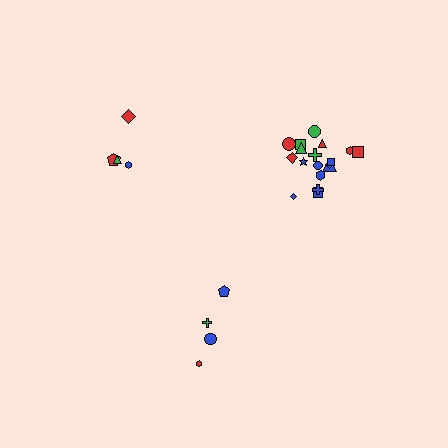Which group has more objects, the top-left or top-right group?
The top-right group.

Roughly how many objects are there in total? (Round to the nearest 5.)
Roughly 25 objects in total.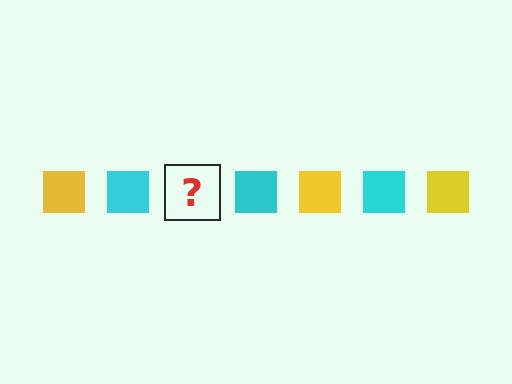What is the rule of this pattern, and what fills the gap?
The rule is that the pattern cycles through yellow, cyan squares. The gap should be filled with a yellow square.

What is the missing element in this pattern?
The missing element is a yellow square.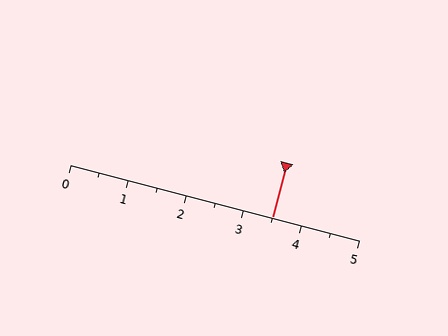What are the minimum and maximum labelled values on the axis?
The axis runs from 0 to 5.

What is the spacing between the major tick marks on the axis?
The major ticks are spaced 1 apart.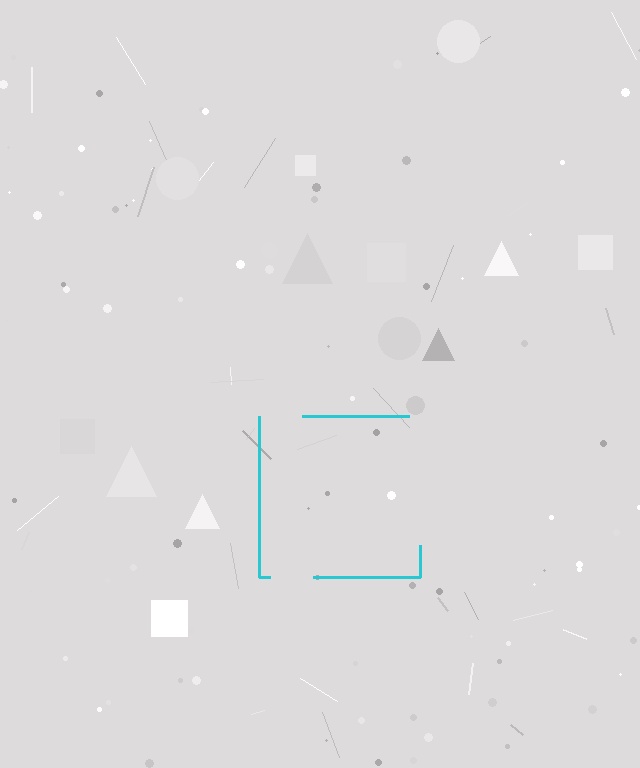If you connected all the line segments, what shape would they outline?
They would outline a square.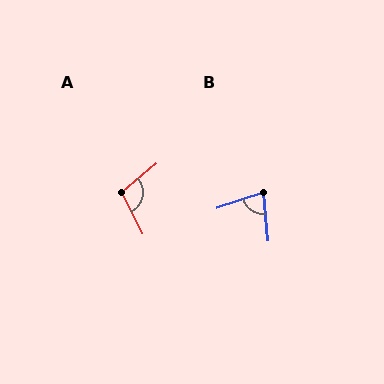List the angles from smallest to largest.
B (77°), A (103°).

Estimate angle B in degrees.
Approximately 77 degrees.